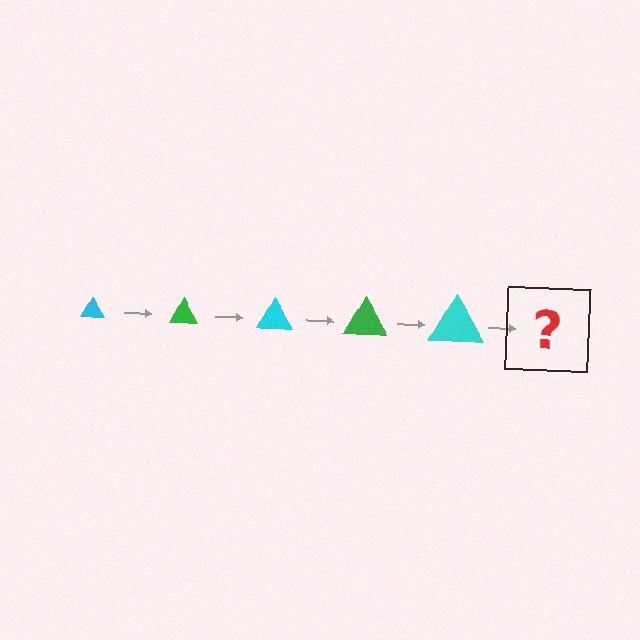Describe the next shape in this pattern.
It should be a green triangle, larger than the previous one.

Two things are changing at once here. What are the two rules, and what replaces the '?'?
The two rules are that the triangle grows larger each step and the color cycles through cyan and green. The '?' should be a green triangle, larger than the previous one.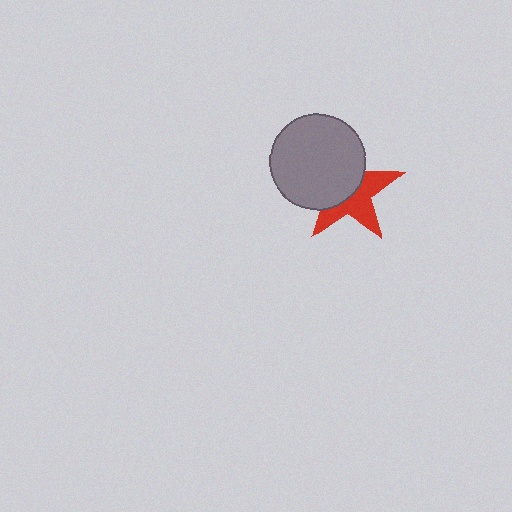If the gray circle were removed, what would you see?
You would see the complete red star.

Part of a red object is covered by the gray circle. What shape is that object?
It is a star.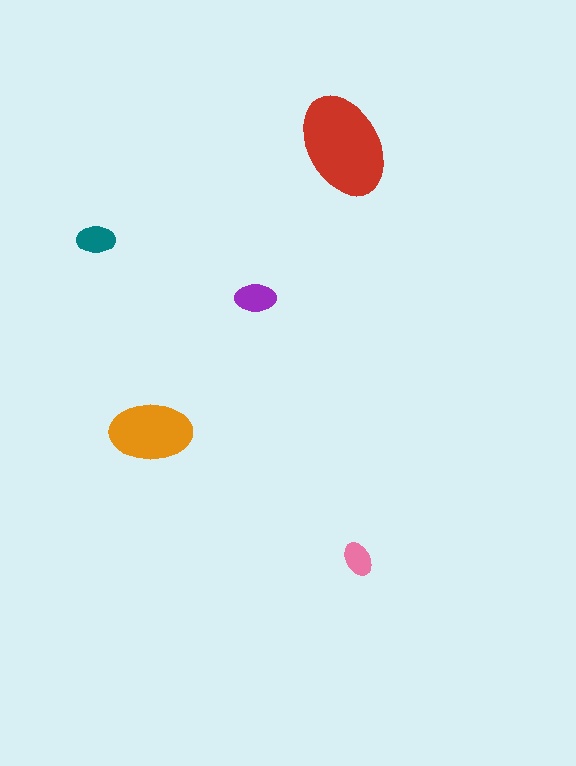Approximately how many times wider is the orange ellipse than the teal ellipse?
About 2 times wider.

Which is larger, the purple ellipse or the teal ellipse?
The purple one.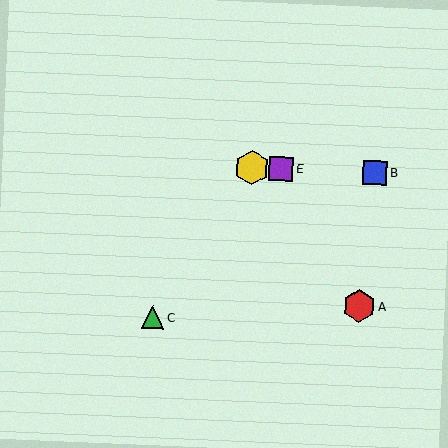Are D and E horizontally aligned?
Yes, both are at y≈167.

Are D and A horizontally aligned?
No, D is at y≈167 and A is at y≈306.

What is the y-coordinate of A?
Object A is at y≈306.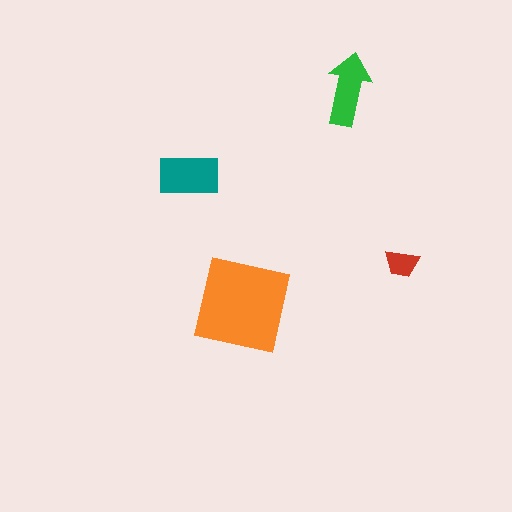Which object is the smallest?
The red trapezoid.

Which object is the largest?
The orange square.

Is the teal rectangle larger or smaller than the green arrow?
Larger.